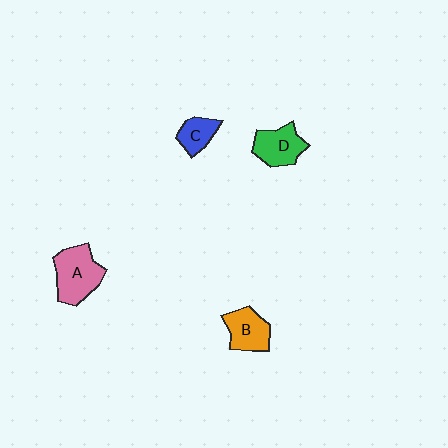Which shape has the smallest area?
Shape C (blue).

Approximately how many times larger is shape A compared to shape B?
Approximately 1.4 times.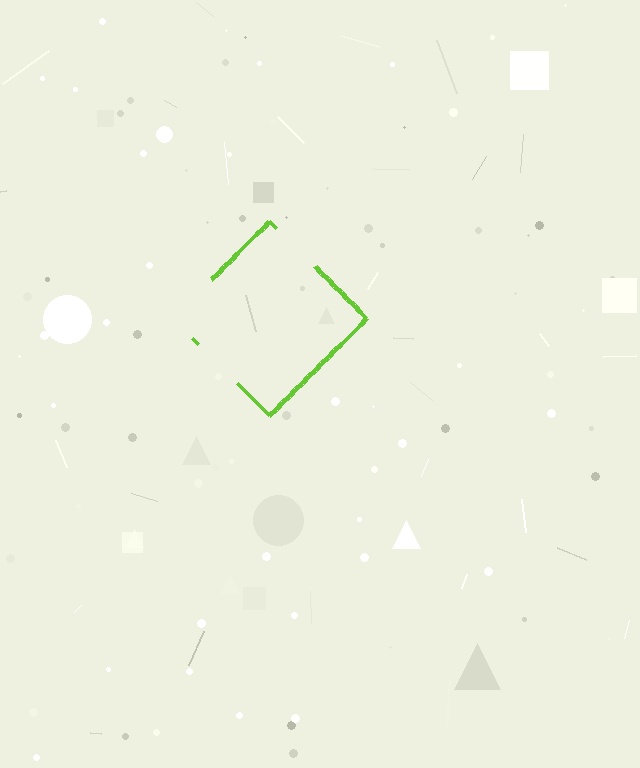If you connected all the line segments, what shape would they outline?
They would outline a diamond.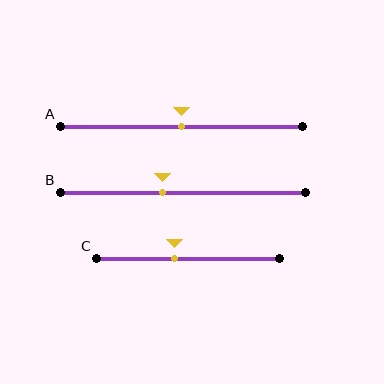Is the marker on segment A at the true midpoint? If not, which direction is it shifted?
Yes, the marker on segment A is at the true midpoint.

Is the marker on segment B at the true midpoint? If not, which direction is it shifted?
No, the marker on segment B is shifted to the left by about 8% of the segment length.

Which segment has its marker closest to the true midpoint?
Segment A has its marker closest to the true midpoint.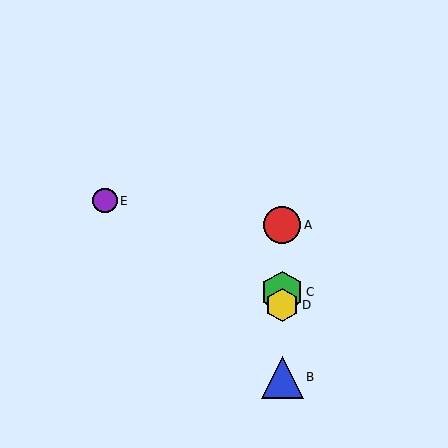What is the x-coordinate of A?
Object A is at x≈282.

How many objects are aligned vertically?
4 objects (A, B, C, D) are aligned vertically.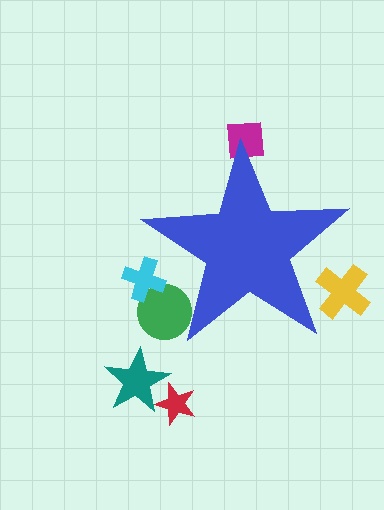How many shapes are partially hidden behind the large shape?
4 shapes are partially hidden.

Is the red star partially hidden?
No, the red star is fully visible.